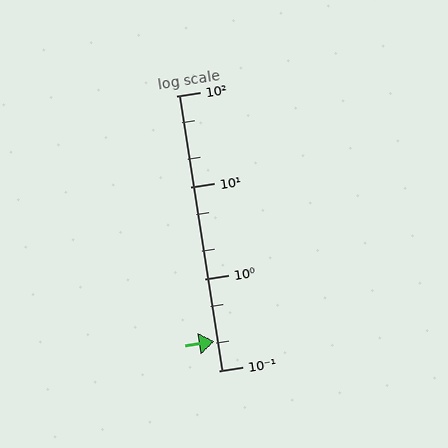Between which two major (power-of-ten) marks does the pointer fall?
The pointer is between 0.1 and 1.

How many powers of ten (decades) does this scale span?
The scale spans 3 decades, from 0.1 to 100.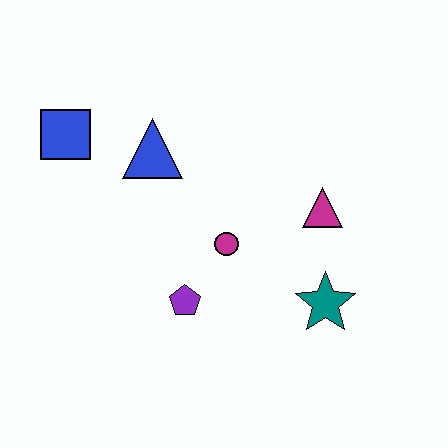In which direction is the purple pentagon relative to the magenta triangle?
The purple pentagon is to the left of the magenta triangle.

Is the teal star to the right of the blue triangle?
Yes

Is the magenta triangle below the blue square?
Yes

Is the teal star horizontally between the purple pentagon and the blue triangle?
No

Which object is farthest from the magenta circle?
The blue square is farthest from the magenta circle.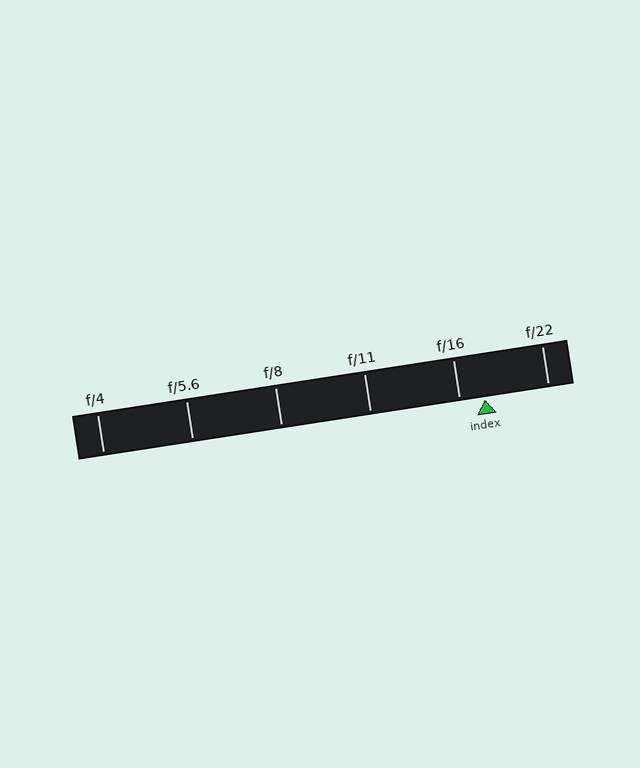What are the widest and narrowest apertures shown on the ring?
The widest aperture shown is f/4 and the narrowest is f/22.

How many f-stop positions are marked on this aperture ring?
There are 6 f-stop positions marked.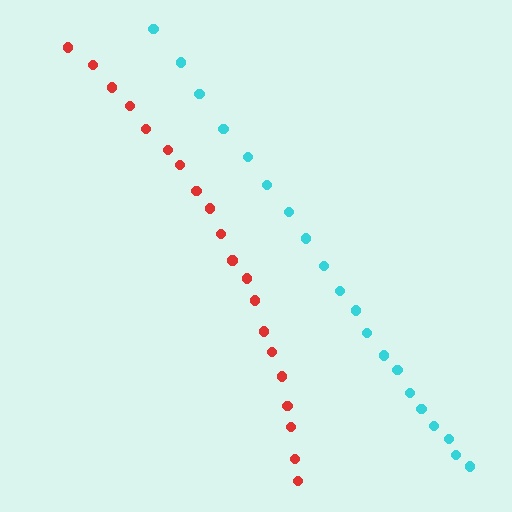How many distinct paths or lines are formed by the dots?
There are 2 distinct paths.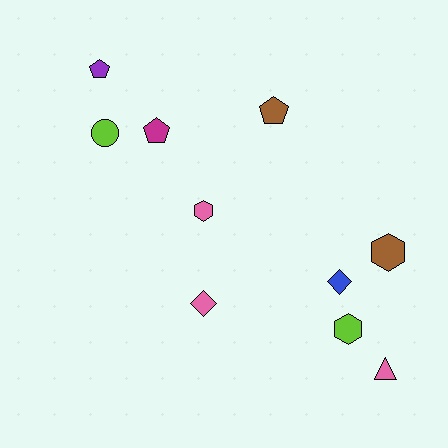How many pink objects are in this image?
There are 3 pink objects.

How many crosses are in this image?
There are no crosses.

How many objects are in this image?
There are 10 objects.